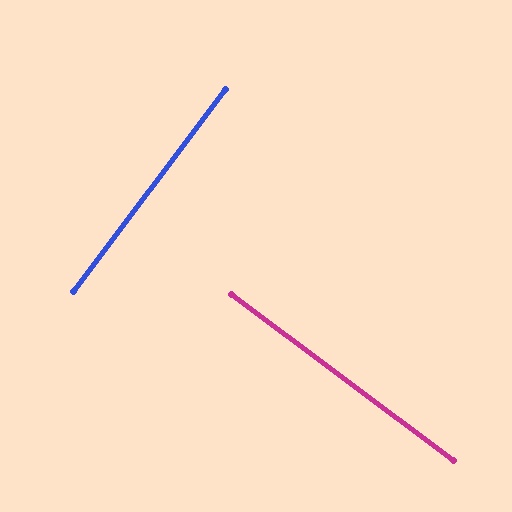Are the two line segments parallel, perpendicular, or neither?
Perpendicular — they meet at approximately 90°.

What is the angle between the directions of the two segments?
Approximately 90 degrees.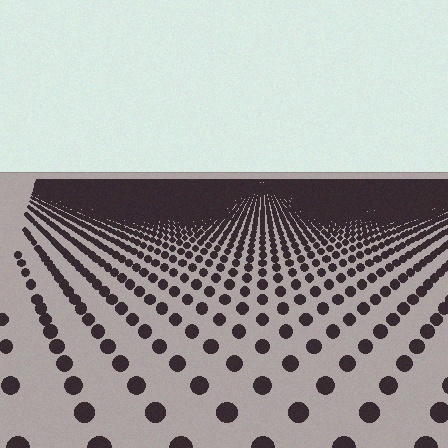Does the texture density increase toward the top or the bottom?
Density increases toward the top.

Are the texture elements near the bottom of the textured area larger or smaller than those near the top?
Larger. Near the bottom, elements are closer to the viewer and appear at a bigger on-screen size.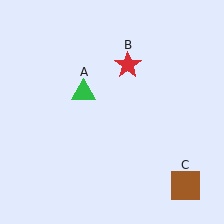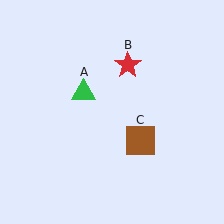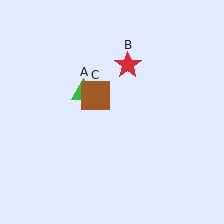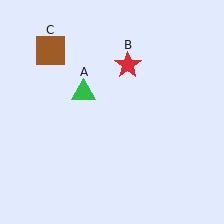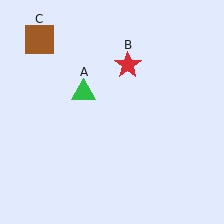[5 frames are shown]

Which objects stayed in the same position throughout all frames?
Green triangle (object A) and red star (object B) remained stationary.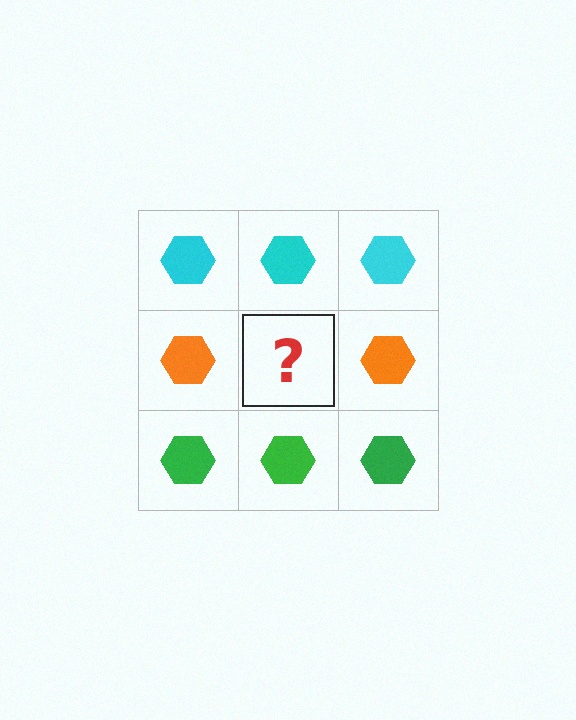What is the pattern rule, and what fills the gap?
The rule is that each row has a consistent color. The gap should be filled with an orange hexagon.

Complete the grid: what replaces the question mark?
The question mark should be replaced with an orange hexagon.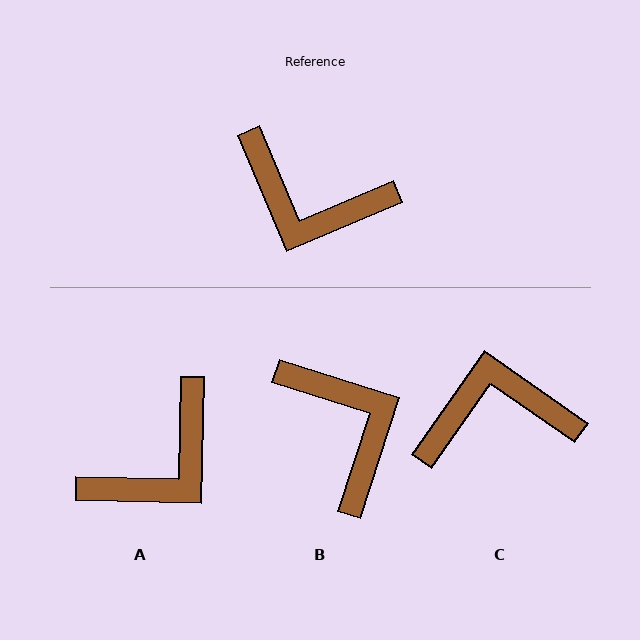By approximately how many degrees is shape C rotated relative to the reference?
Approximately 148 degrees clockwise.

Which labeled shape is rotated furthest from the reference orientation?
C, about 148 degrees away.